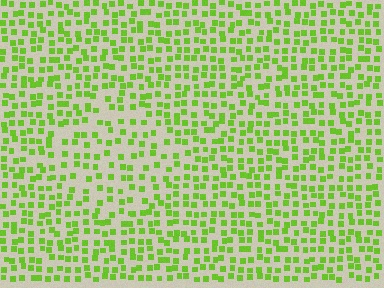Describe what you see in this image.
The image contains small lime elements arranged at two different densities. A diamond-shaped region is visible where the elements are less densely packed than the surrounding area.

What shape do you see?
I see a diamond.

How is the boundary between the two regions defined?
The boundary is defined by a change in element density (approximately 1.6x ratio). All elements are the same color, size, and shape.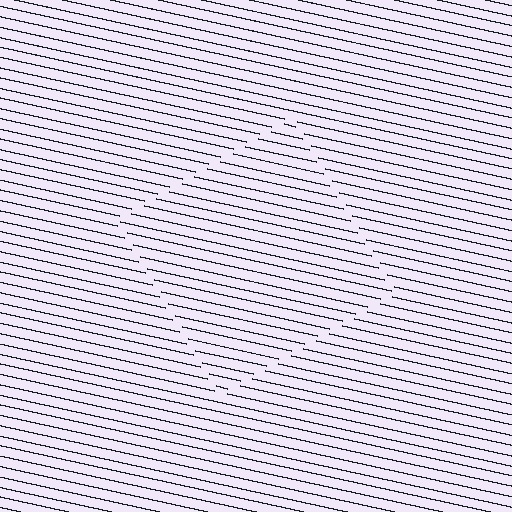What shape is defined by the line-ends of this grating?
An illusory square. The interior of the shape contains the same grating, shifted by half a period — the contour is defined by the phase discontinuity where line-ends from the inner and outer gratings abut.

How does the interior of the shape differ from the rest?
The interior of the shape contains the same grating, shifted by half a period — the contour is defined by the phase discontinuity where line-ends from the inner and outer gratings abut.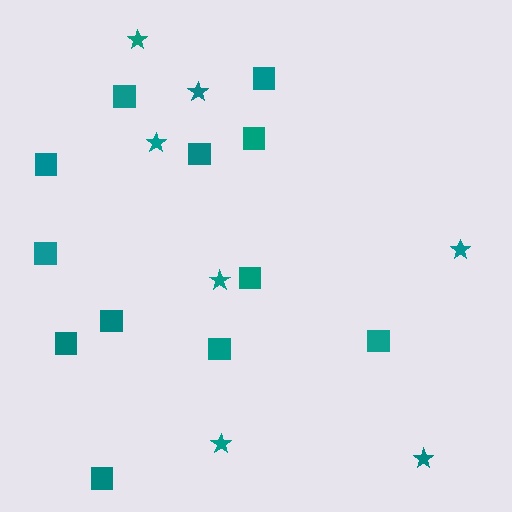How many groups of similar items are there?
There are 2 groups: one group of stars (7) and one group of squares (12).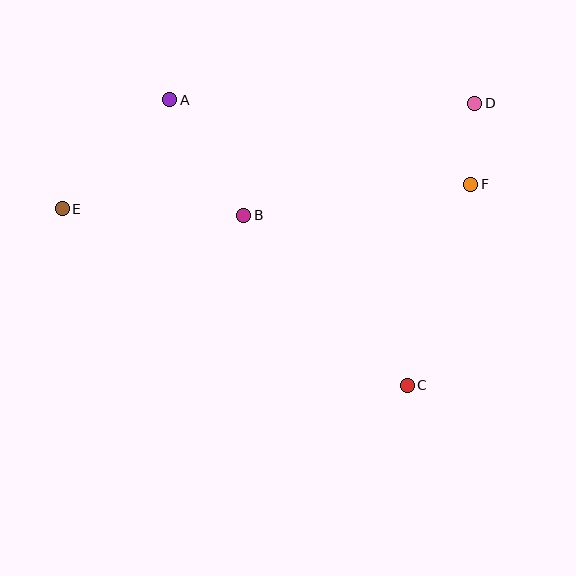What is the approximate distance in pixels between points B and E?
The distance between B and E is approximately 182 pixels.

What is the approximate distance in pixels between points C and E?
The distance between C and E is approximately 387 pixels.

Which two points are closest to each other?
Points D and F are closest to each other.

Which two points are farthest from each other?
Points D and E are farthest from each other.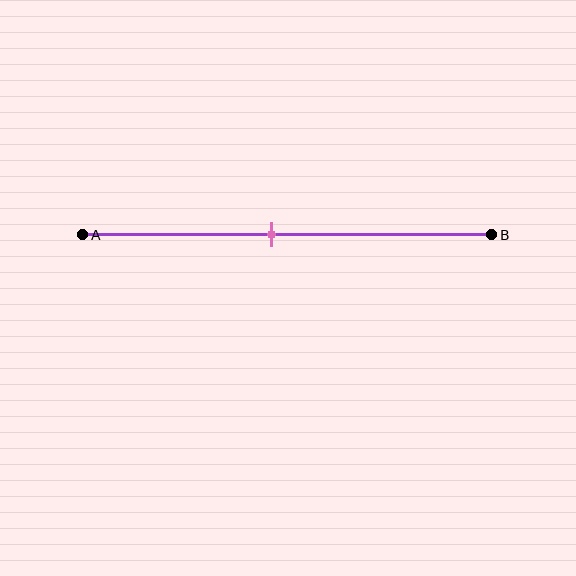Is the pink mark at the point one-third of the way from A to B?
No, the mark is at about 45% from A, not at the 33% one-third point.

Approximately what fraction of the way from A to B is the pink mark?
The pink mark is approximately 45% of the way from A to B.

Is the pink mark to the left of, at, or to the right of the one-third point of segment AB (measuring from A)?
The pink mark is to the right of the one-third point of segment AB.